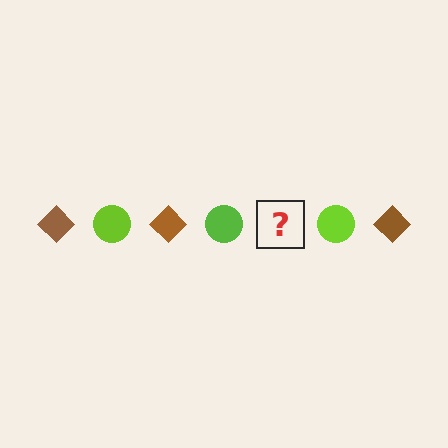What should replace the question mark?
The question mark should be replaced with a brown diamond.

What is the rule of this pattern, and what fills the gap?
The rule is that the pattern alternates between brown diamond and lime circle. The gap should be filled with a brown diamond.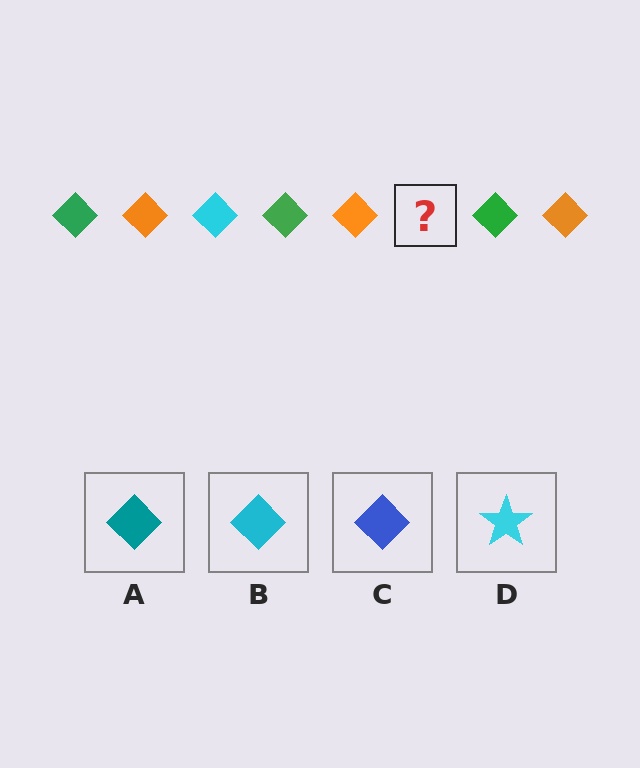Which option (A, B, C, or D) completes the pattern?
B.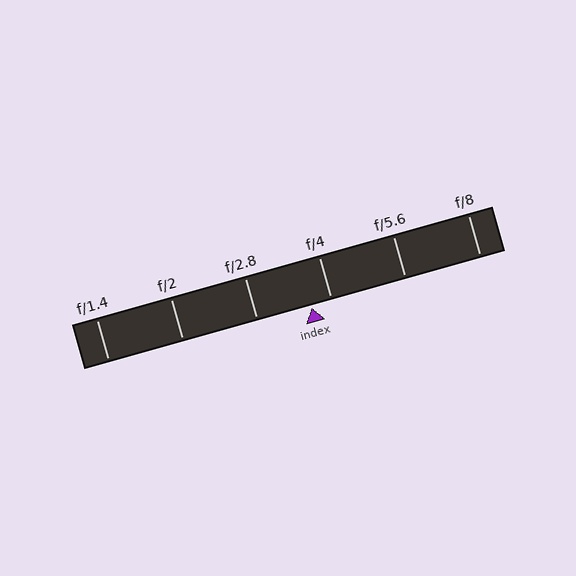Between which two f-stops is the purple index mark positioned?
The index mark is between f/2.8 and f/4.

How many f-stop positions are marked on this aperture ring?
There are 6 f-stop positions marked.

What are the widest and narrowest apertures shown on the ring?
The widest aperture shown is f/1.4 and the narrowest is f/8.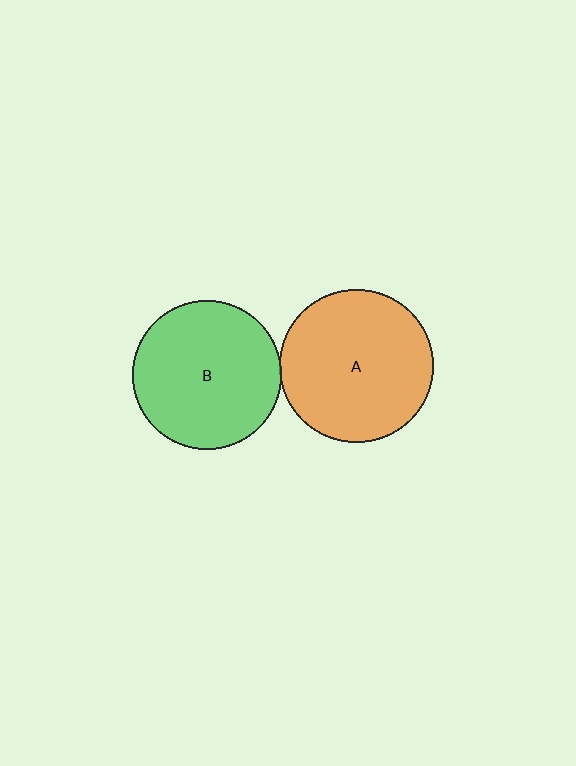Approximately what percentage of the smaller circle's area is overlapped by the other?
Approximately 5%.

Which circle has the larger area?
Circle A (orange).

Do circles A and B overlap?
Yes.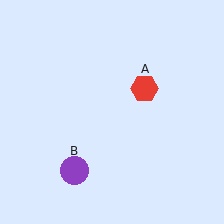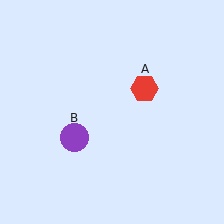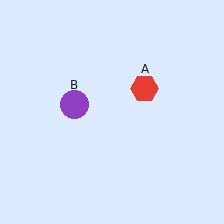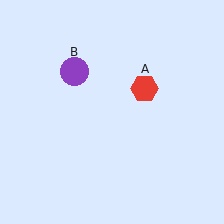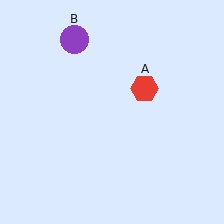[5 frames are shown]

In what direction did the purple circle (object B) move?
The purple circle (object B) moved up.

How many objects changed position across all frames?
1 object changed position: purple circle (object B).